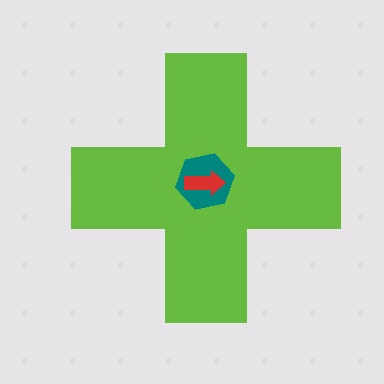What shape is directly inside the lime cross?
The teal hexagon.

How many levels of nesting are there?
3.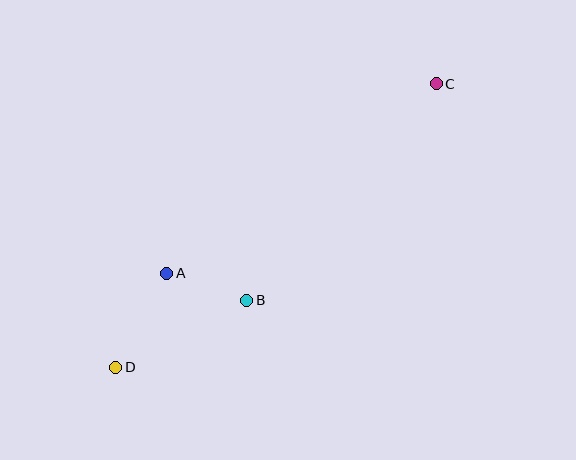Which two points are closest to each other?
Points A and B are closest to each other.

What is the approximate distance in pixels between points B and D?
The distance between B and D is approximately 147 pixels.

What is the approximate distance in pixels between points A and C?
The distance between A and C is approximately 330 pixels.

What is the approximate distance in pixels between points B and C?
The distance between B and C is approximately 288 pixels.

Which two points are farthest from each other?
Points C and D are farthest from each other.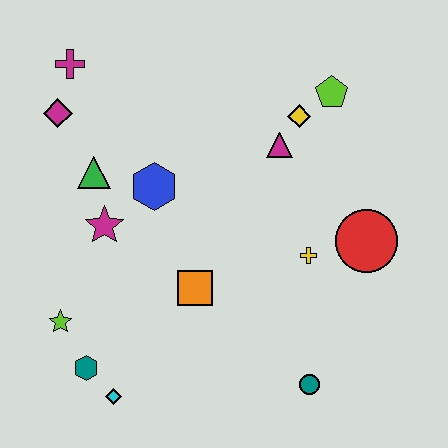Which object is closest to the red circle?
The yellow cross is closest to the red circle.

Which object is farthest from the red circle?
The magenta cross is farthest from the red circle.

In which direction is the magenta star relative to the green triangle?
The magenta star is below the green triangle.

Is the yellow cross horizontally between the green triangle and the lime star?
No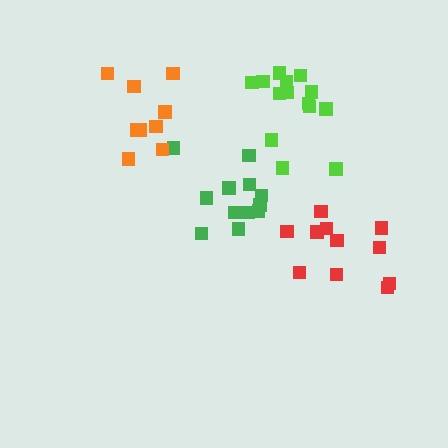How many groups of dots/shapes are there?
There are 4 groups.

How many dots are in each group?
Group 1: 11 dots, Group 2: 14 dots, Group 3: 12 dots, Group 4: 9 dots (46 total).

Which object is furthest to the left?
The orange cluster is leftmost.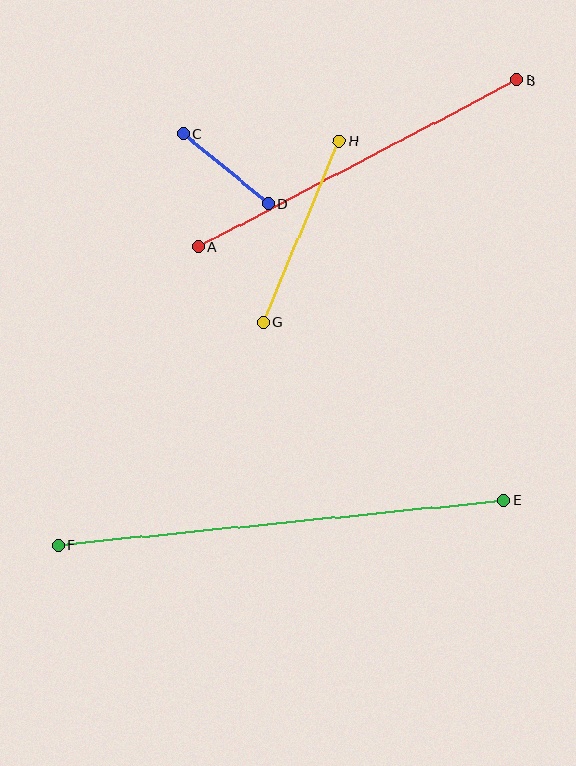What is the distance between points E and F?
The distance is approximately 447 pixels.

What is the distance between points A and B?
The distance is approximately 359 pixels.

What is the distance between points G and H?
The distance is approximately 197 pixels.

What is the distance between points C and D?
The distance is approximately 110 pixels.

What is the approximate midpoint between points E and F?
The midpoint is at approximately (281, 523) pixels.